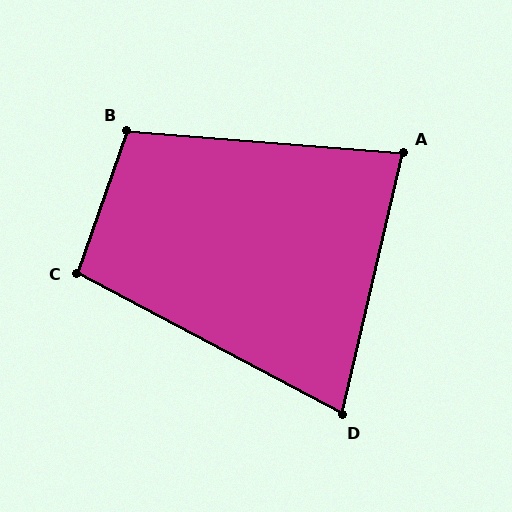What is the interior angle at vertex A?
Approximately 81 degrees (acute).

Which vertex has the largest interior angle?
B, at approximately 105 degrees.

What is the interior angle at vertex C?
Approximately 99 degrees (obtuse).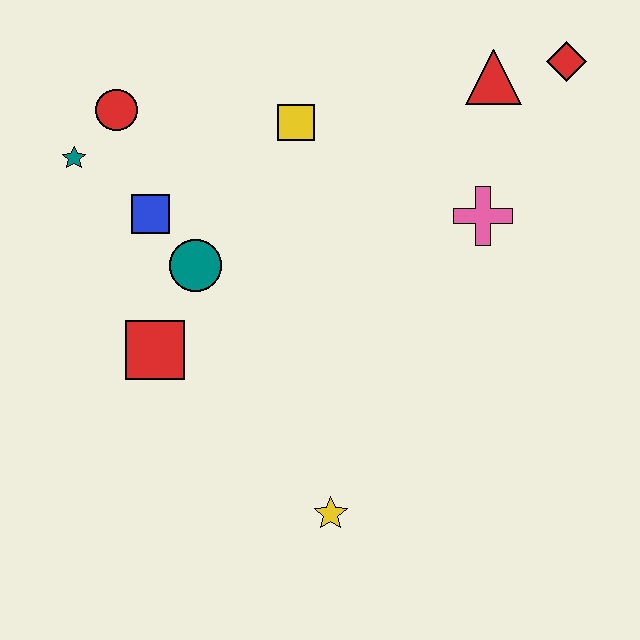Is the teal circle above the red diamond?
No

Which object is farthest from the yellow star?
The red diamond is farthest from the yellow star.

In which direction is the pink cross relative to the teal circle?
The pink cross is to the right of the teal circle.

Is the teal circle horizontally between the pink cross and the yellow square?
No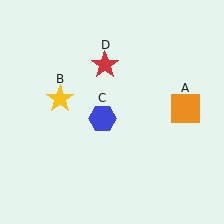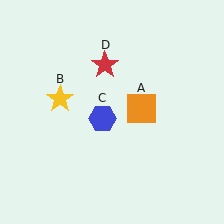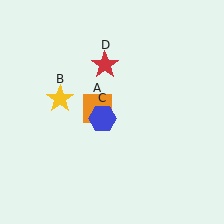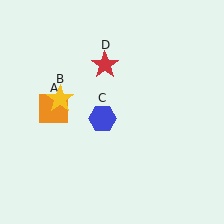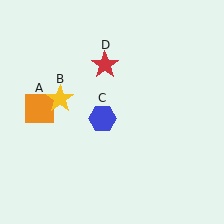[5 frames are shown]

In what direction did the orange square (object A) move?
The orange square (object A) moved left.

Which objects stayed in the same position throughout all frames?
Yellow star (object B) and blue hexagon (object C) and red star (object D) remained stationary.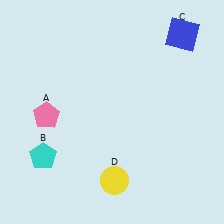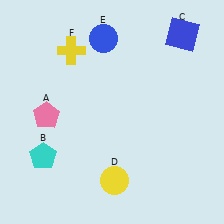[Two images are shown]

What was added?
A blue circle (E), a yellow cross (F) were added in Image 2.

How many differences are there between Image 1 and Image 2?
There are 2 differences between the two images.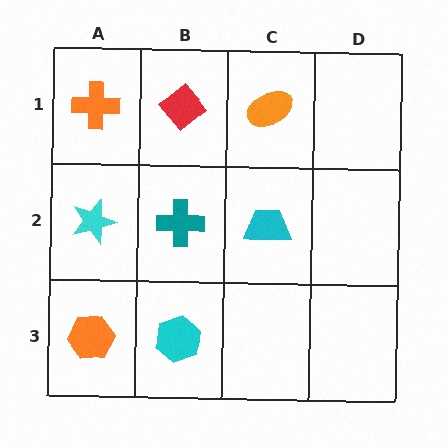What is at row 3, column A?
An orange hexagon.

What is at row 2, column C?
A cyan trapezoid.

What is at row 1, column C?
An orange ellipse.